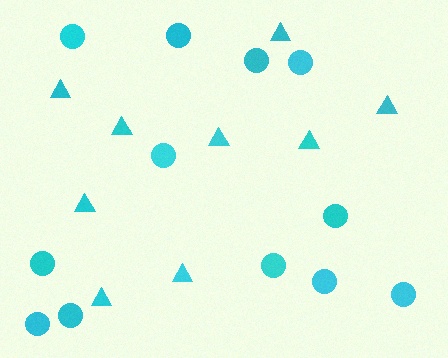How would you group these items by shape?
There are 2 groups: one group of circles (12) and one group of triangles (9).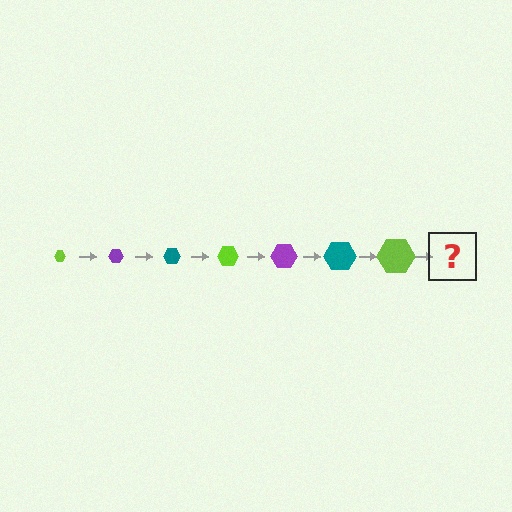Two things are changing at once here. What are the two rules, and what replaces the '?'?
The two rules are that the hexagon grows larger each step and the color cycles through lime, purple, and teal. The '?' should be a purple hexagon, larger than the previous one.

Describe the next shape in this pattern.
It should be a purple hexagon, larger than the previous one.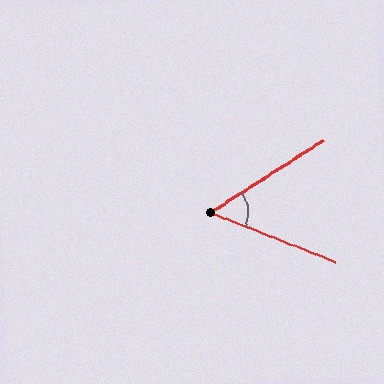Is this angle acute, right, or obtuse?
It is acute.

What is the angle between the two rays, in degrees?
Approximately 54 degrees.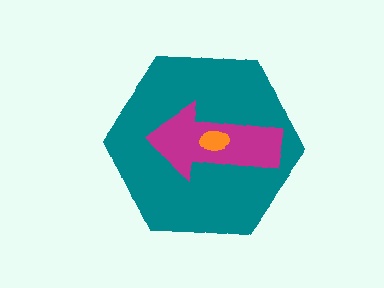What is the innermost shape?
The orange ellipse.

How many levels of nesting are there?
3.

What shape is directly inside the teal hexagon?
The magenta arrow.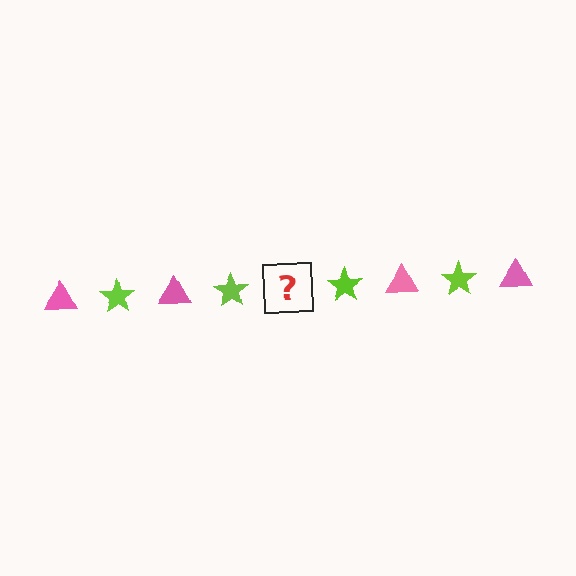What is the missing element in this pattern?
The missing element is a pink triangle.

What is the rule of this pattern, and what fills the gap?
The rule is that the pattern alternates between pink triangle and lime star. The gap should be filled with a pink triangle.